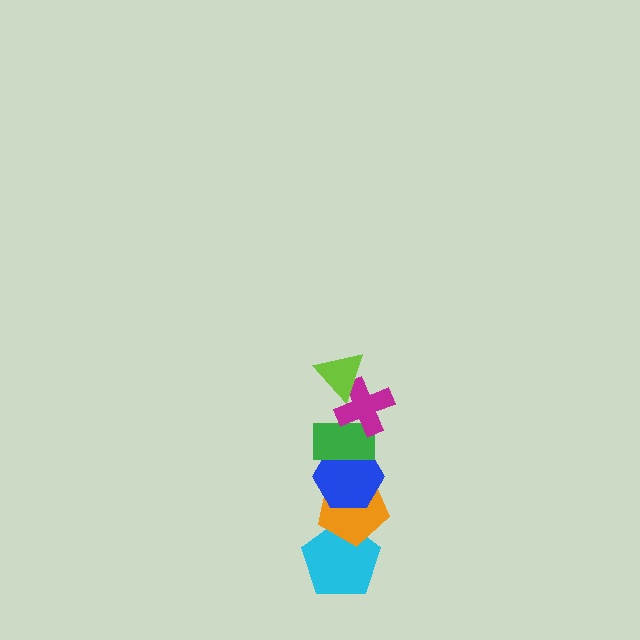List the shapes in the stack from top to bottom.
From top to bottom: the lime triangle, the magenta cross, the green rectangle, the blue hexagon, the orange pentagon, the cyan pentagon.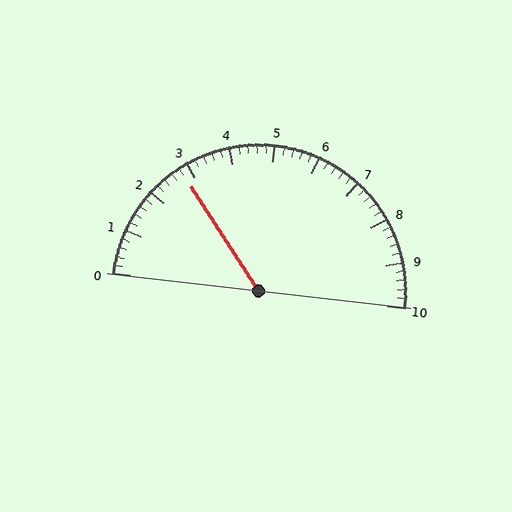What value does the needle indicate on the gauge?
The needle indicates approximately 2.8.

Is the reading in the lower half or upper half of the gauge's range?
The reading is in the lower half of the range (0 to 10).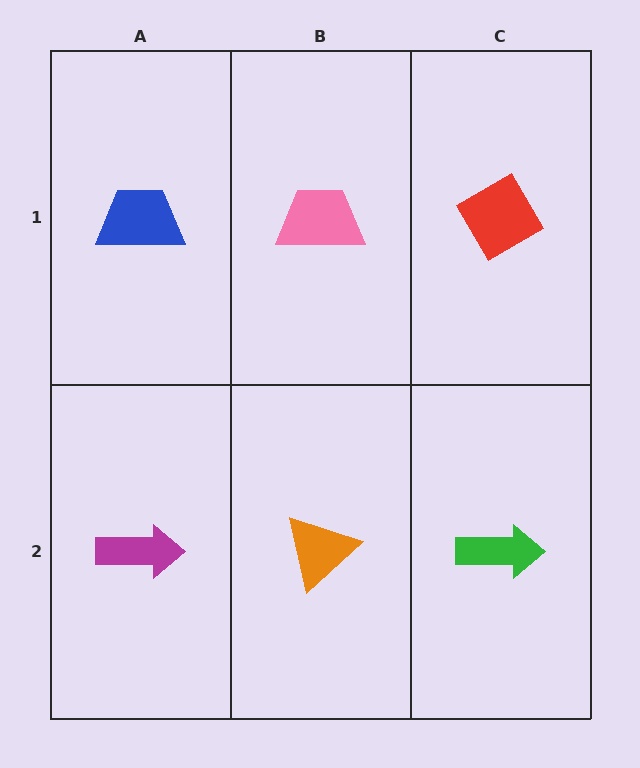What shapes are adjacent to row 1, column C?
A green arrow (row 2, column C), a pink trapezoid (row 1, column B).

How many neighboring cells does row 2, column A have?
2.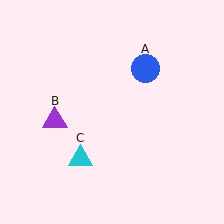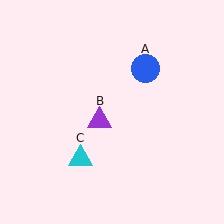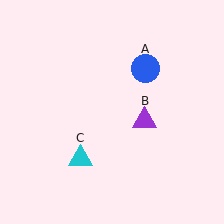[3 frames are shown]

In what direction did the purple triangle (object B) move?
The purple triangle (object B) moved right.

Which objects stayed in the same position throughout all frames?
Blue circle (object A) and cyan triangle (object C) remained stationary.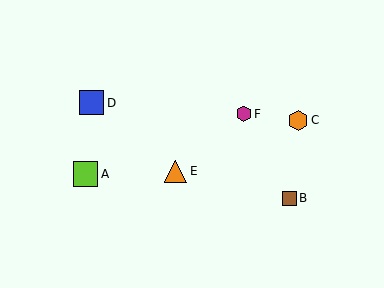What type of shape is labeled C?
Shape C is an orange hexagon.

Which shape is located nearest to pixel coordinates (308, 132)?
The orange hexagon (labeled C) at (298, 120) is nearest to that location.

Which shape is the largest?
The lime square (labeled A) is the largest.